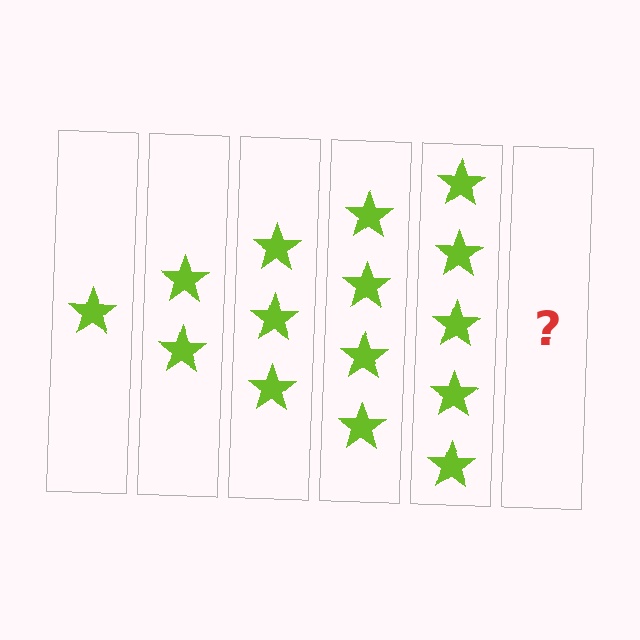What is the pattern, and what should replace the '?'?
The pattern is that each step adds one more star. The '?' should be 6 stars.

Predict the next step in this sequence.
The next step is 6 stars.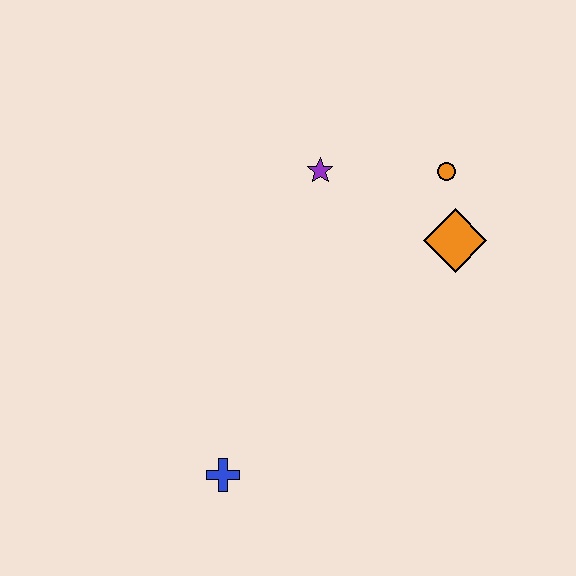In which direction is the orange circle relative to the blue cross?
The orange circle is above the blue cross.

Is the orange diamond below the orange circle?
Yes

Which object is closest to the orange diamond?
The orange circle is closest to the orange diamond.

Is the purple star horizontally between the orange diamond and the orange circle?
No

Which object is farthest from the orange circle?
The blue cross is farthest from the orange circle.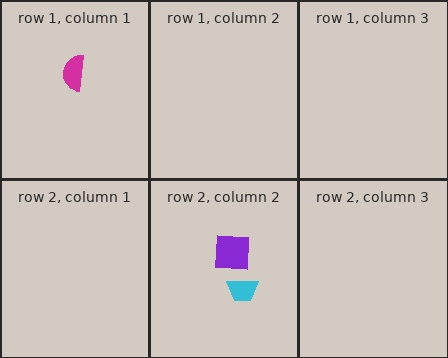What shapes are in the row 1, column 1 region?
The magenta semicircle.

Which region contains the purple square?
The row 2, column 2 region.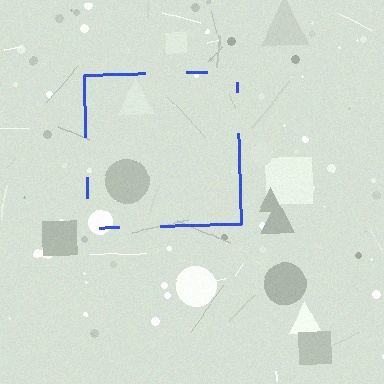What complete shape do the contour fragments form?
The contour fragments form a square.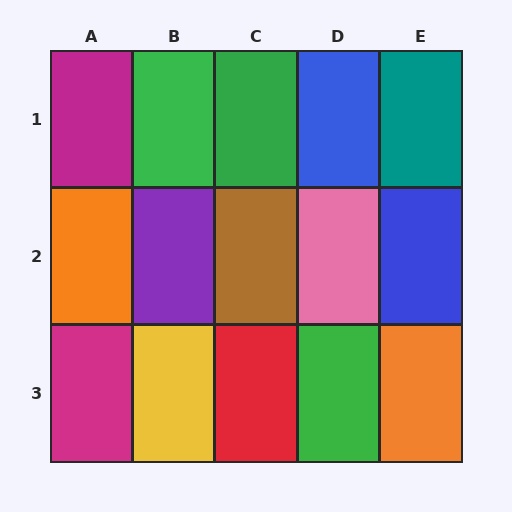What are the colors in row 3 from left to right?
Magenta, yellow, red, green, orange.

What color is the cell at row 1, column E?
Teal.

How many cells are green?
3 cells are green.